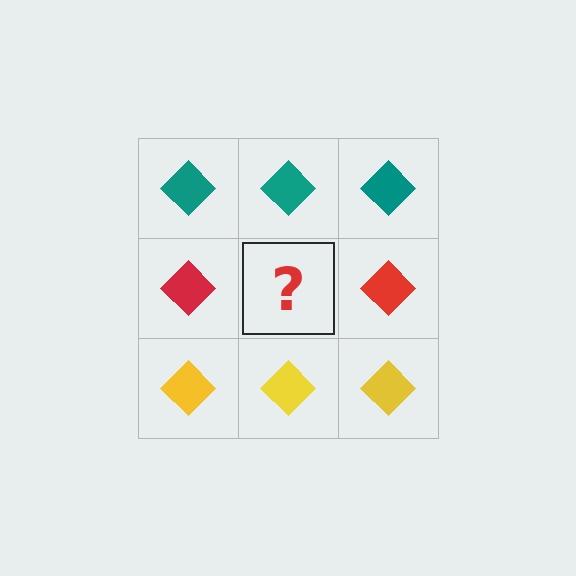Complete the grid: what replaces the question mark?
The question mark should be replaced with a red diamond.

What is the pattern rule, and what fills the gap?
The rule is that each row has a consistent color. The gap should be filled with a red diamond.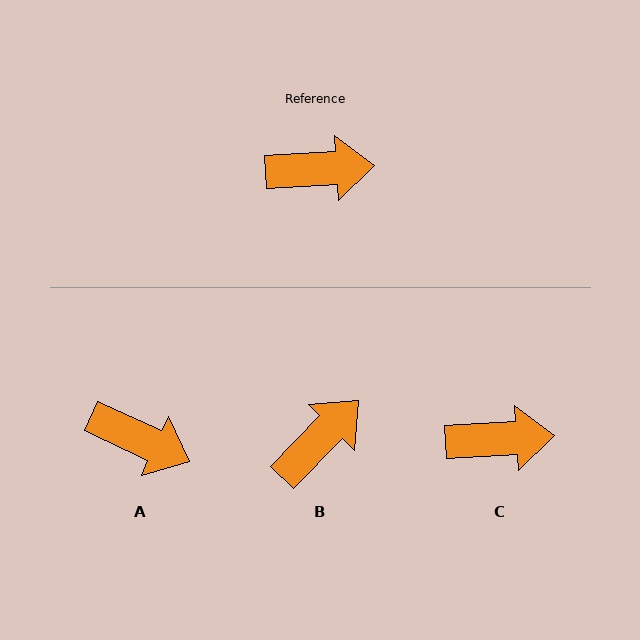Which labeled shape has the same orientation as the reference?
C.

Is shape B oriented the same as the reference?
No, it is off by about 42 degrees.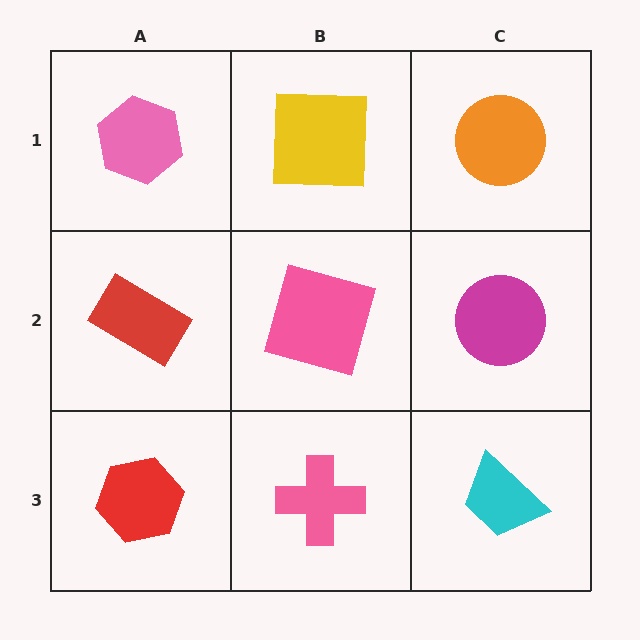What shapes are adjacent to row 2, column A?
A pink hexagon (row 1, column A), a red hexagon (row 3, column A), a pink square (row 2, column B).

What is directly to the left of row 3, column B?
A red hexagon.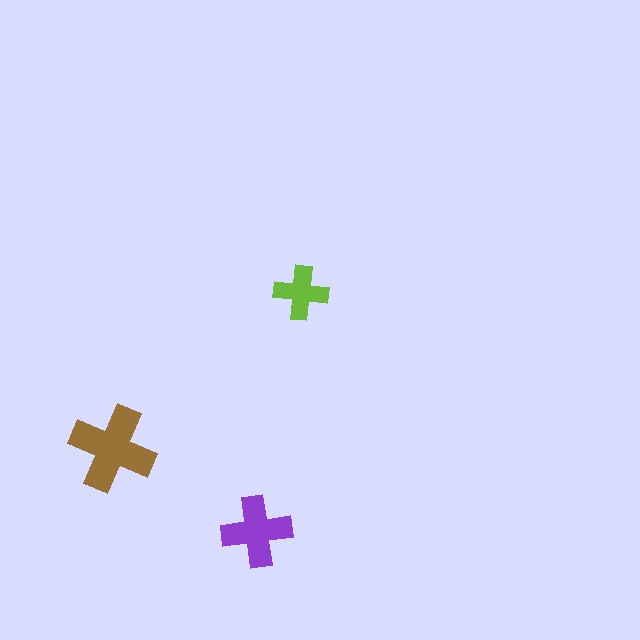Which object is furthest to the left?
The brown cross is leftmost.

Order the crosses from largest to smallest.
the brown one, the purple one, the lime one.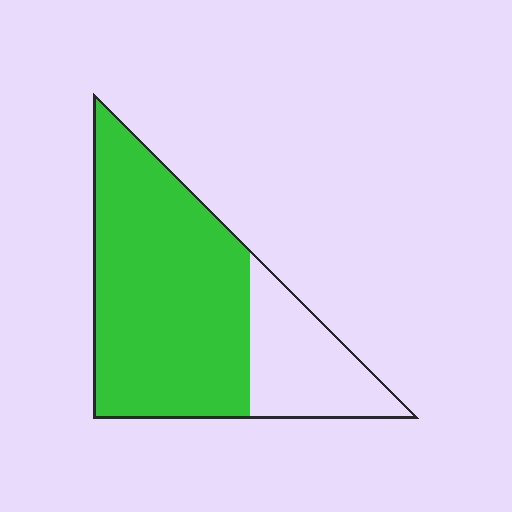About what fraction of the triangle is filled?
About three quarters (3/4).